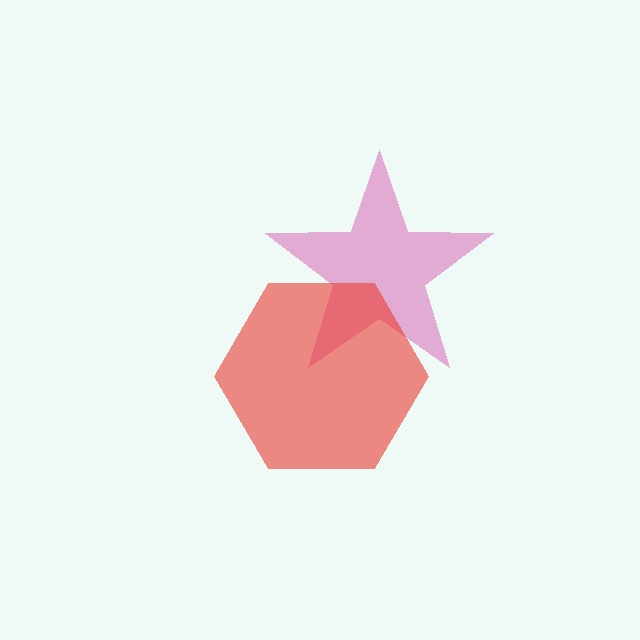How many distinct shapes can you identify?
There are 2 distinct shapes: a magenta star, a red hexagon.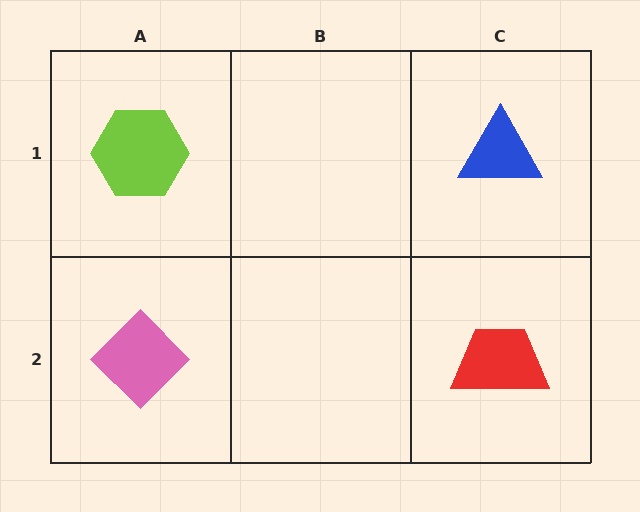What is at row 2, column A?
A pink diamond.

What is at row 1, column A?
A lime hexagon.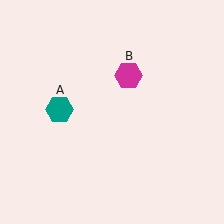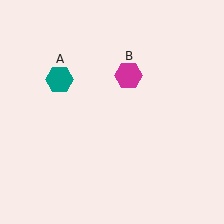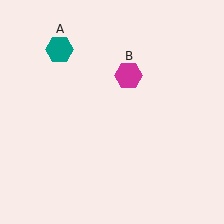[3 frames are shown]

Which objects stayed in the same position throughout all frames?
Magenta hexagon (object B) remained stationary.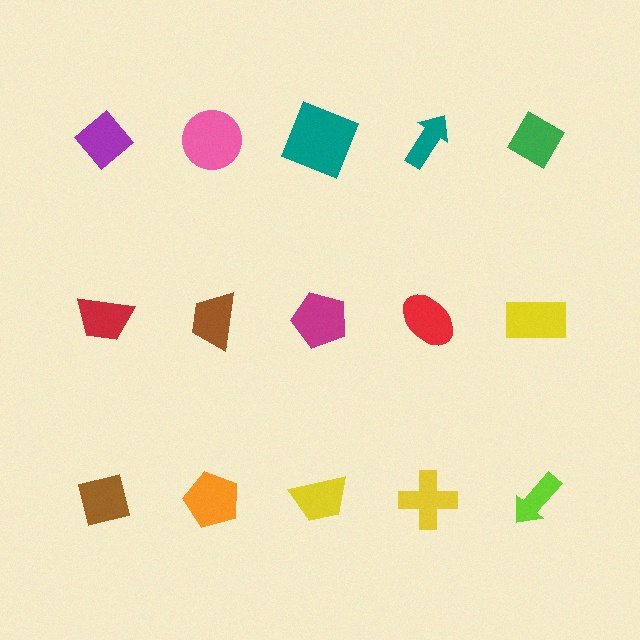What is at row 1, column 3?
A teal square.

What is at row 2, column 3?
A magenta pentagon.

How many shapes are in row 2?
5 shapes.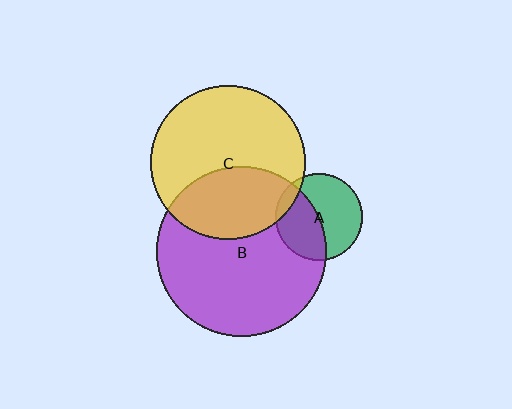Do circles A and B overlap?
Yes.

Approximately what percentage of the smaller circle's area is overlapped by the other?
Approximately 45%.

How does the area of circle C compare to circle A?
Approximately 3.1 times.